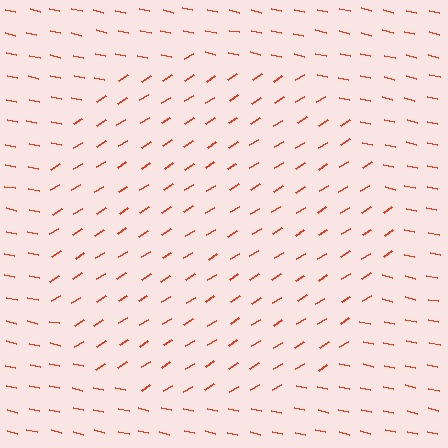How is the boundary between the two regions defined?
The boundary is defined purely by a change in line orientation (approximately 45 degrees difference). All lines are the same color and thickness.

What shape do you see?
I see a circle.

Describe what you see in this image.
The image is filled with small red line segments. A circle region in the image has lines oriented differently from the surrounding lines, creating a visible texture boundary.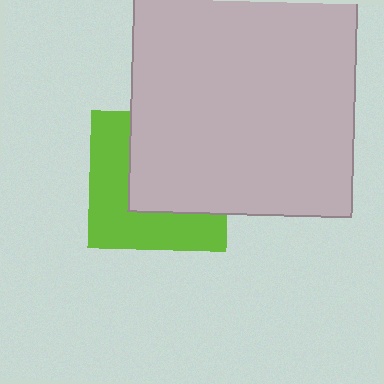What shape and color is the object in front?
The object in front is a light gray square.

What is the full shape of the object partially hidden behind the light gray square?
The partially hidden object is a lime square.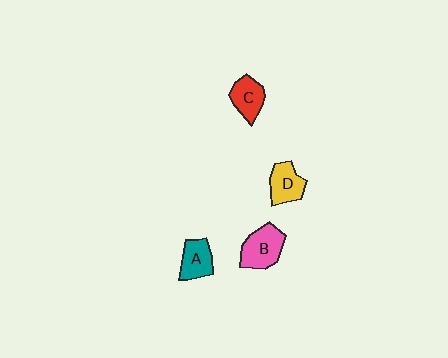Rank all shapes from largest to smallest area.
From largest to smallest: B (pink), D (yellow), A (teal), C (red).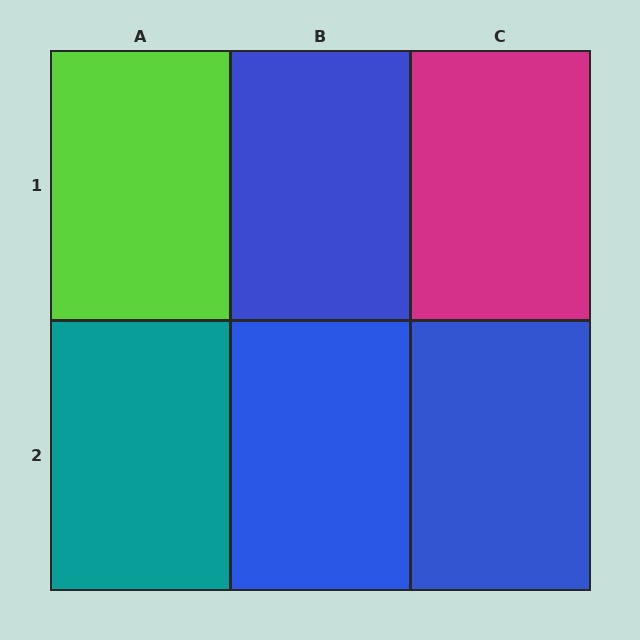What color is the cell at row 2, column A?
Teal.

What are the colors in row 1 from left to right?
Lime, blue, magenta.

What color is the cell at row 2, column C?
Blue.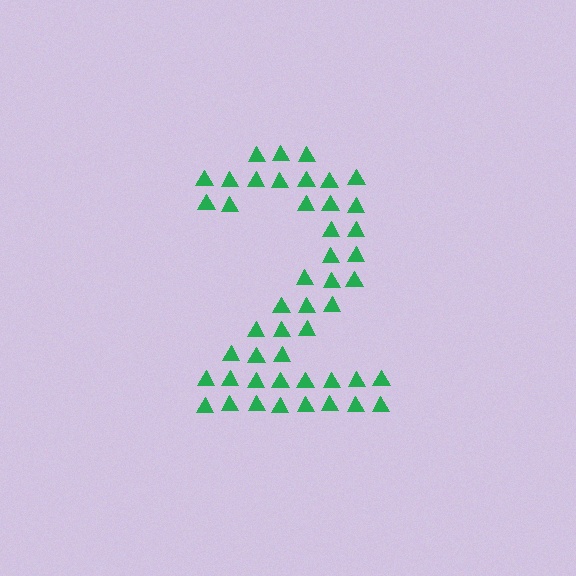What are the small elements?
The small elements are triangles.